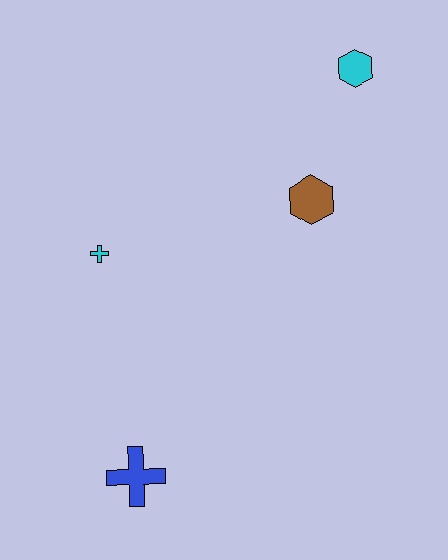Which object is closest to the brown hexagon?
The cyan hexagon is closest to the brown hexagon.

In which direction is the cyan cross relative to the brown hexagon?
The cyan cross is to the left of the brown hexagon.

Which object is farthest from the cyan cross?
The cyan hexagon is farthest from the cyan cross.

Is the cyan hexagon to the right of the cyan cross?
Yes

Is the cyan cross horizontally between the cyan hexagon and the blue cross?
No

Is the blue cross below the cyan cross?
Yes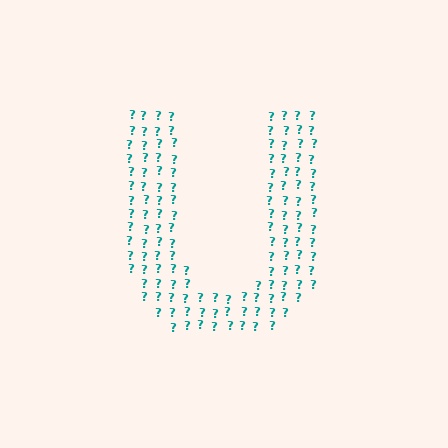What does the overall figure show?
The overall figure shows the letter U.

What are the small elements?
The small elements are question marks.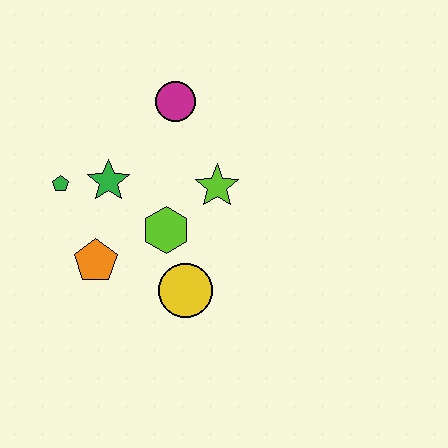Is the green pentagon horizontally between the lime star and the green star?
No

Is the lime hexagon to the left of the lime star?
Yes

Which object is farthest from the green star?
The yellow circle is farthest from the green star.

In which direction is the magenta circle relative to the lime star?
The magenta circle is above the lime star.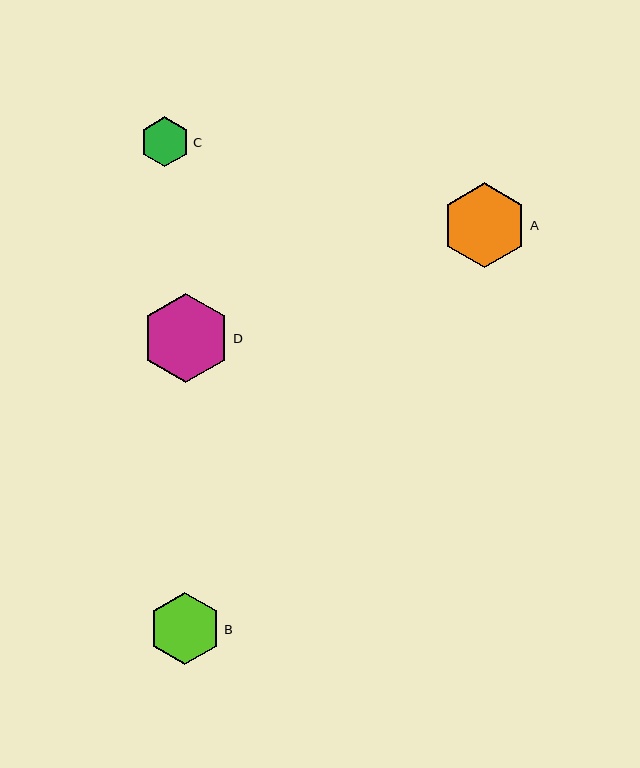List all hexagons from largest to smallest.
From largest to smallest: D, A, B, C.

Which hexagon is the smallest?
Hexagon C is the smallest with a size of approximately 50 pixels.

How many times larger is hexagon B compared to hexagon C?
Hexagon B is approximately 1.5 times the size of hexagon C.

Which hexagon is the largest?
Hexagon D is the largest with a size of approximately 89 pixels.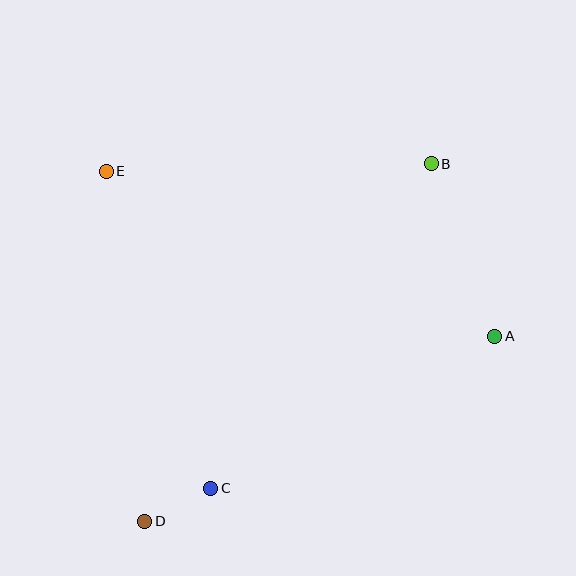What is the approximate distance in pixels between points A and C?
The distance between A and C is approximately 322 pixels.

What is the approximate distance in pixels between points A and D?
The distance between A and D is approximately 396 pixels.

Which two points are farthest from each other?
Points B and D are farthest from each other.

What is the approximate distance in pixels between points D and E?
The distance between D and E is approximately 352 pixels.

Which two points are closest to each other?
Points C and D are closest to each other.